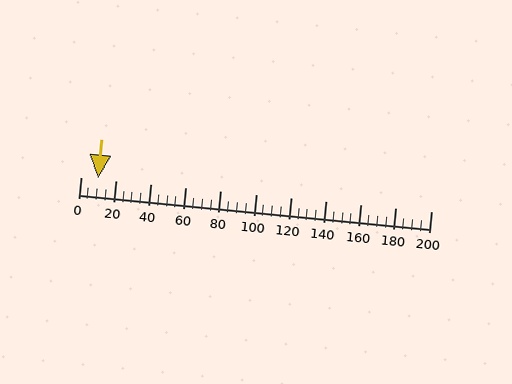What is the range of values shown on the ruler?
The ruler shows values from 0 to 200.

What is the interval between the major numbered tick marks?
The major tick marks are spaced 20 units apart.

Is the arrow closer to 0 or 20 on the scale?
The arrow is closer to 0.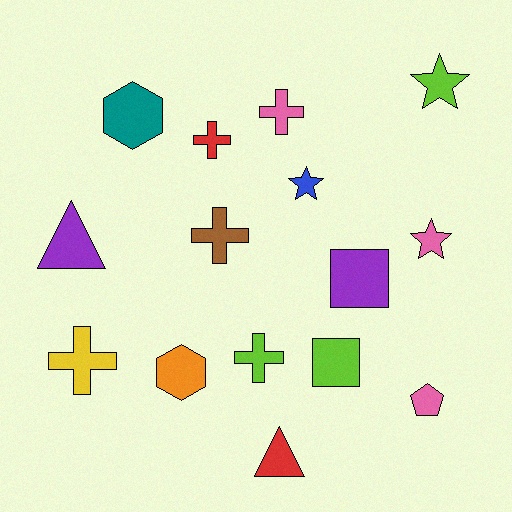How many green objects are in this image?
There are no green objects.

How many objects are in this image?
There are 15 objects.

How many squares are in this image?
There are 2 squares.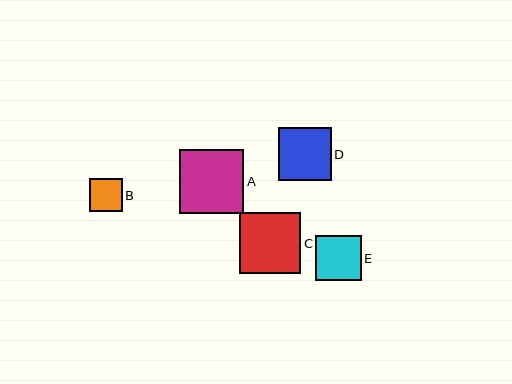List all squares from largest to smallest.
From largest to smallest: A, C, D, E, B.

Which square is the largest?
Square A is the largest with a size of approximately 64 pixels.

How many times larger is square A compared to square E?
Square A is approximately 1.4 times the size of square E.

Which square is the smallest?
Square B is the smallest with a size of approximately 32 pixels.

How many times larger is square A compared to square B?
Square A is approximately 2.0 times the size of square B.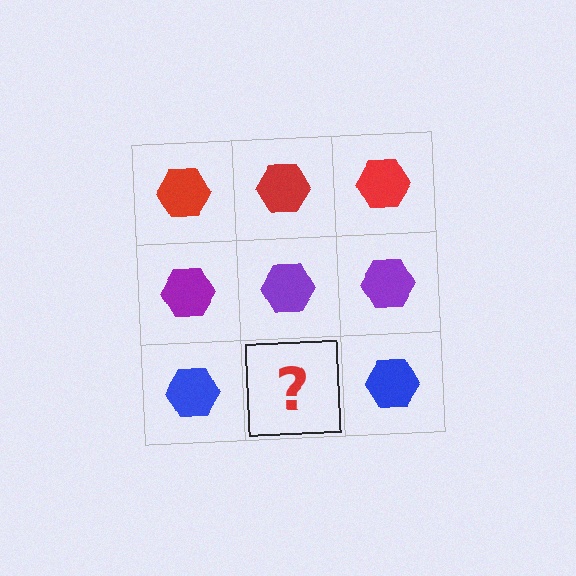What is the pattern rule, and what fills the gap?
The rule is that each row has a consistent color. The gap should be filled with a blue hexagon.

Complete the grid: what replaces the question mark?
The question mark should be replaced with a blue hexagon.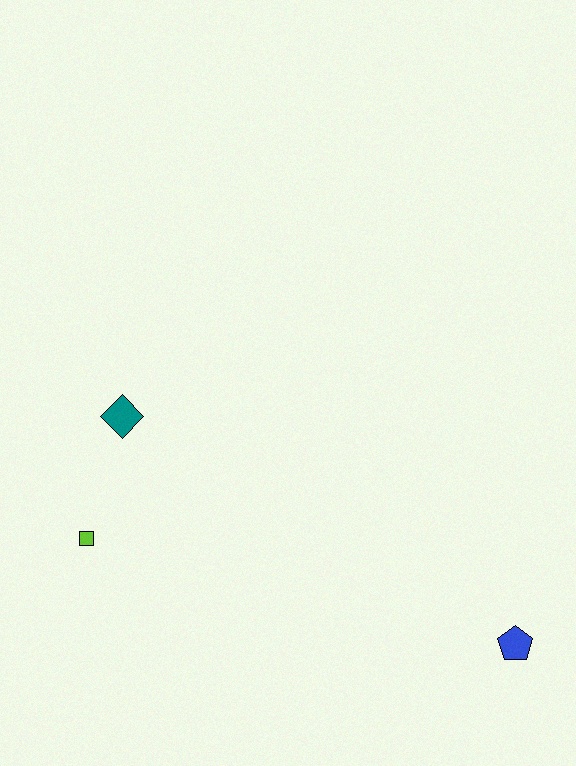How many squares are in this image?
There is 1 square.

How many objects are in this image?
There are 3 objects.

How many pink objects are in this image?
There are no pink objects.